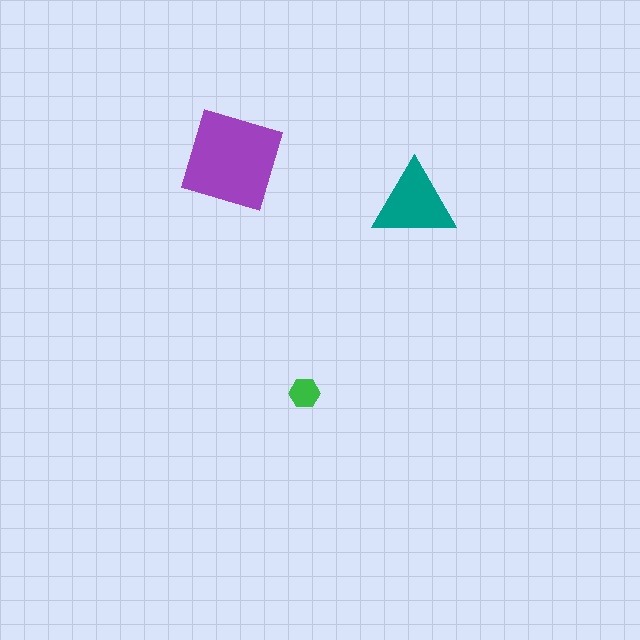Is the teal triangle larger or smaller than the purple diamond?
Smaller.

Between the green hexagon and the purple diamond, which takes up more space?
The purple diamond.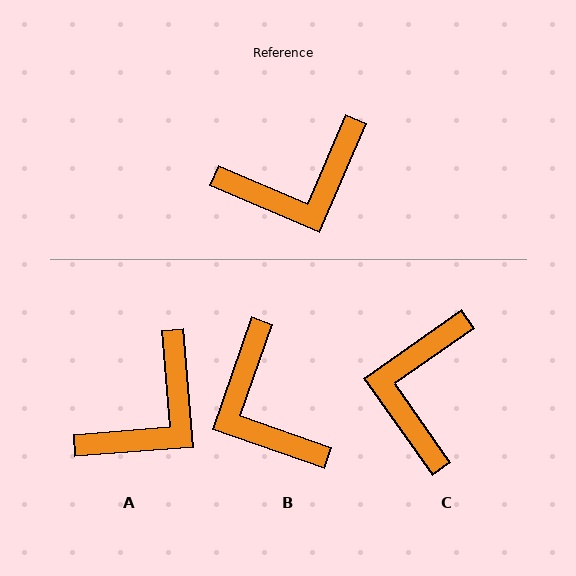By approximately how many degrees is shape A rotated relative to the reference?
Approximately 28 degrees counter-clockwise.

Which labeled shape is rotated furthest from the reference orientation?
C, about 122 degrees away.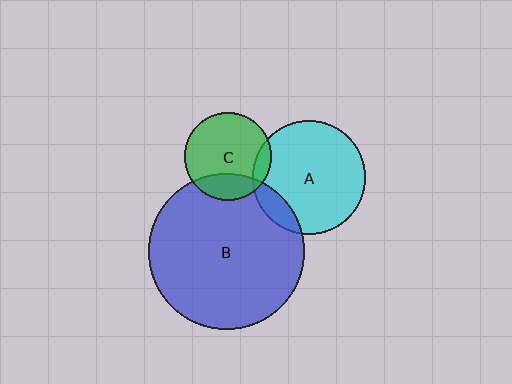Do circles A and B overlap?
Yes.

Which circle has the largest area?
Circle B (blue).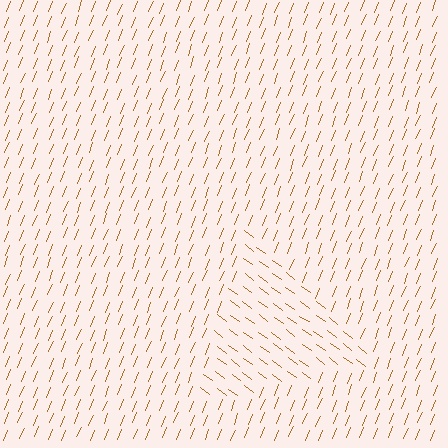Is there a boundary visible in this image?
Yes, there is a texture boundary formed by a change in line orientation.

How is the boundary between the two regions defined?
The boundary is defined purely by a change in line orientation (approximately 76 degrees difference). All lines are the same color and thickness.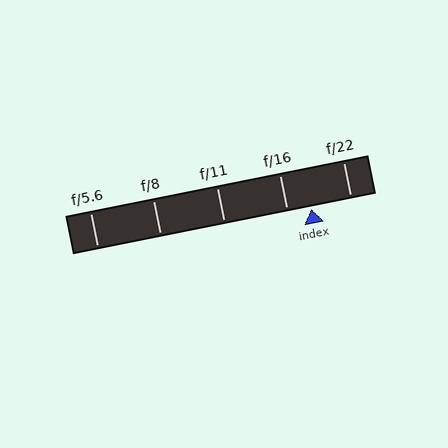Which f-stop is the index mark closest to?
The index mark is closest to f/16.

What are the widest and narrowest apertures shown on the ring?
The widest aperture shown is f/5.6 and the narrowest is f/22.